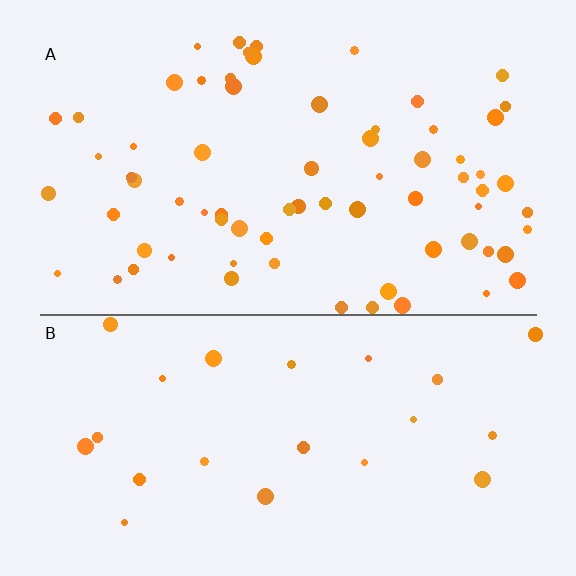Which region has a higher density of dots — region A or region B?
A (the top).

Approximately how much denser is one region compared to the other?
Approximately 3.0× — region A over region B.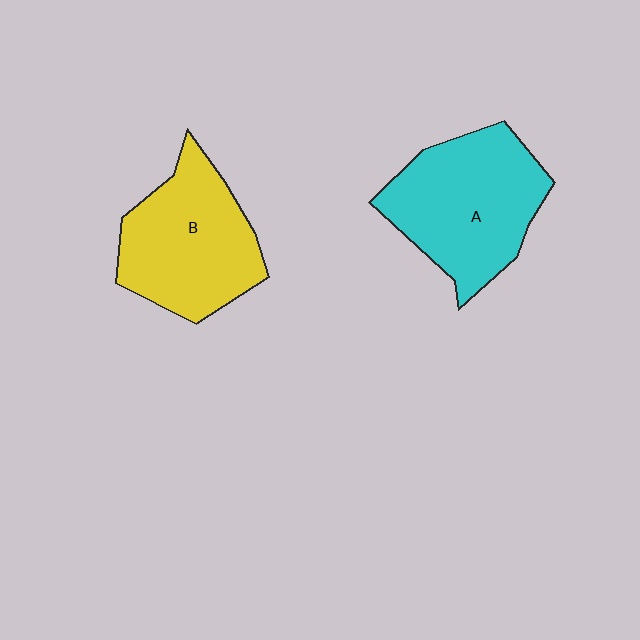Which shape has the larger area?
Shape A (cyan).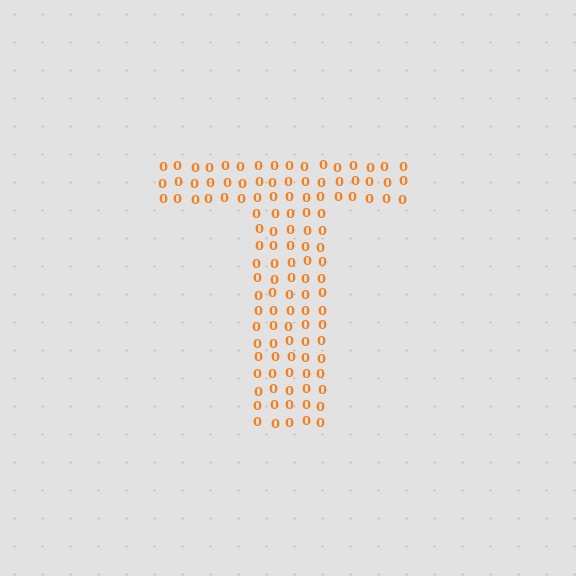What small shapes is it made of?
It is made of small digit 0's.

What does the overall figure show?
The overall figure shows the letter T.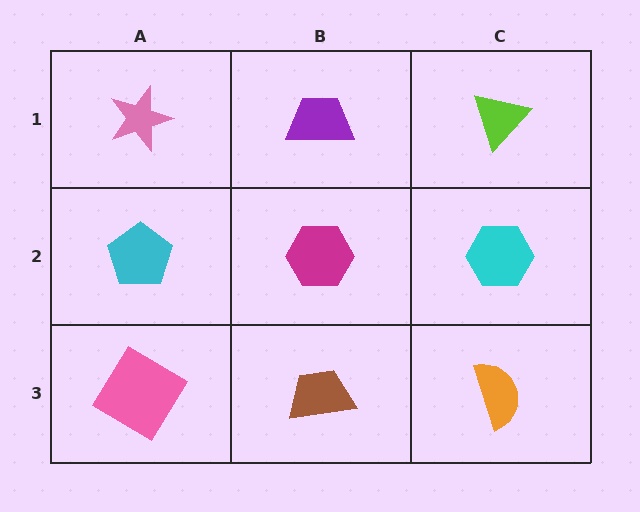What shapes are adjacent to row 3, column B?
A magenta hexagon (row 2, column B), a pink diamond (row 3, column A), an orange semicircle (row 3, column C).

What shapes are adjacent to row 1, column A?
A cyan pentagon (row 2, column A), a purple trapezoid (row 1, column B).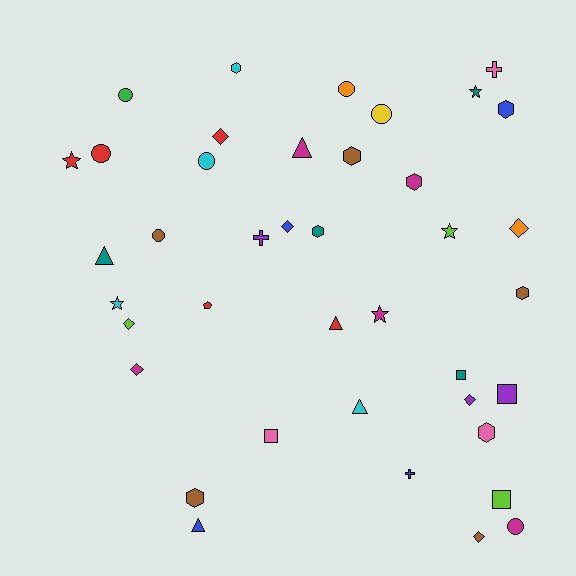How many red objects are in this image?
There are 5 red objects.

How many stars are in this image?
There are 5 stars.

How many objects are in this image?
There are 40 objects.